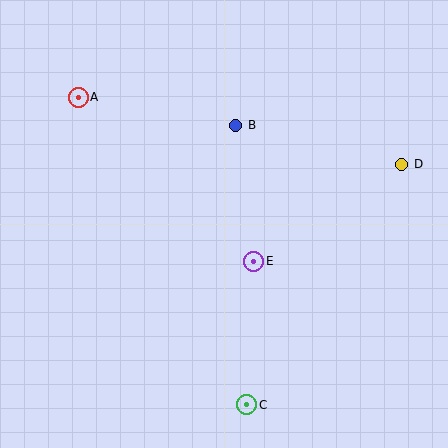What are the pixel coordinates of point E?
Point E is at (254, 261).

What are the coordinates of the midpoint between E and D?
The midpoint between E and D is at (328, 213).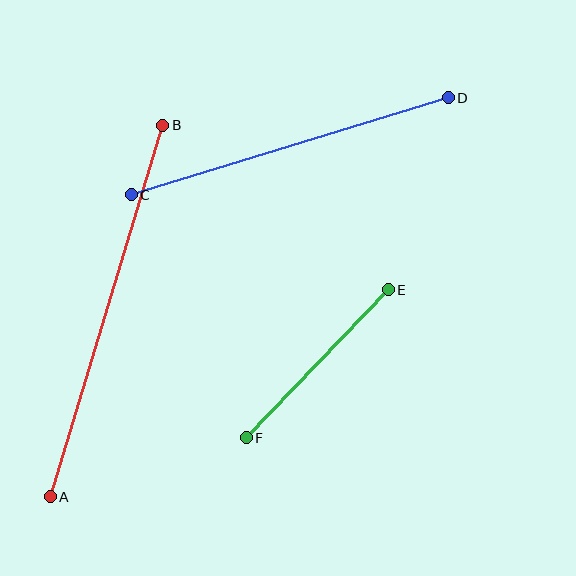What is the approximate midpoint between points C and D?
The midpoint is at approximately (290, 146) pixels.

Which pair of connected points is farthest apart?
Points A and B are farthest apart.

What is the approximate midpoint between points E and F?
The midpoint is at approximately (317, 364) pixels.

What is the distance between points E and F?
The distance is approximately 205 pixels.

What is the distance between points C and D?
The distance is approximately 332 pixels.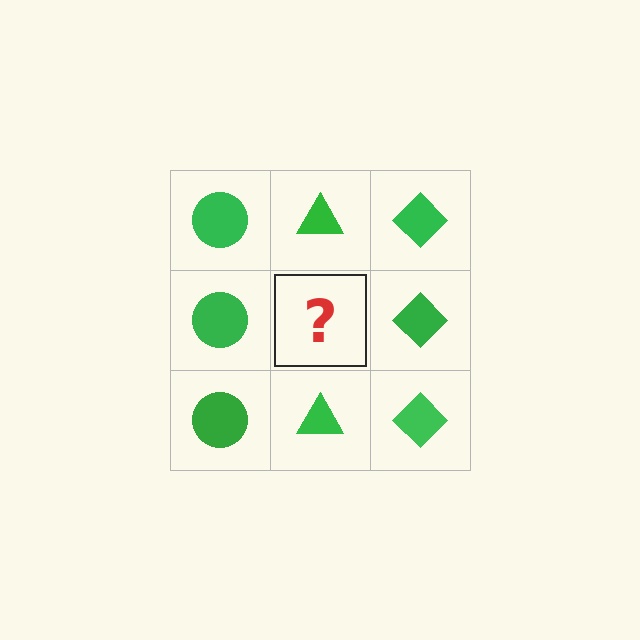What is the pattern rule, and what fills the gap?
The rule is that each column has a consistent shape. The gap should be filled with a green triangle.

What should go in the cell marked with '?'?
The missing cell should contain a green triangle.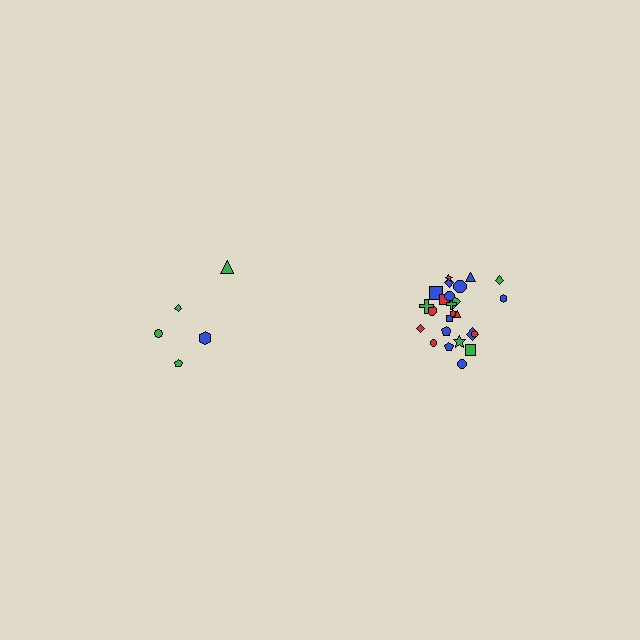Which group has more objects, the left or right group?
The right group.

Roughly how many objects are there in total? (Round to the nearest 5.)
Roughly 30 objects in total.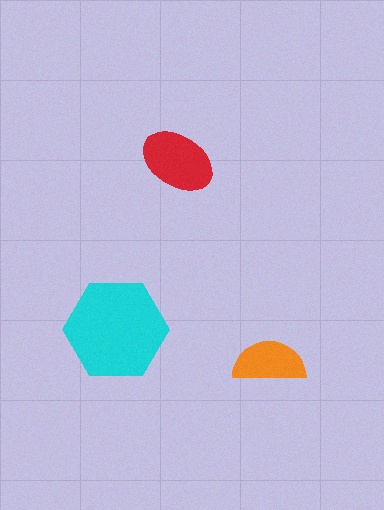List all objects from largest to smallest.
The cyan hexagon, the red ellipse, the orange semicircle.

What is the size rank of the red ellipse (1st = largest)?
2nd.